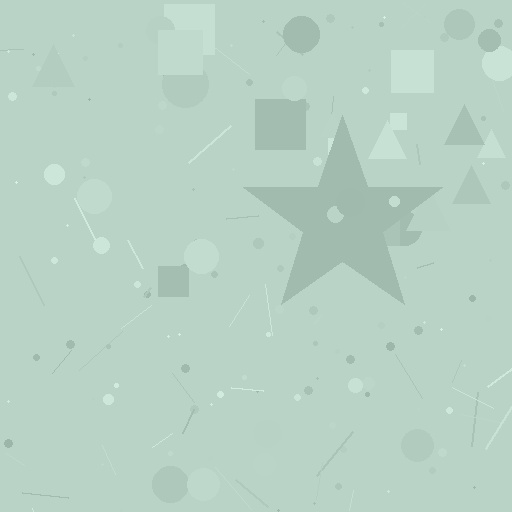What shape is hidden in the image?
A star is hidden in the image.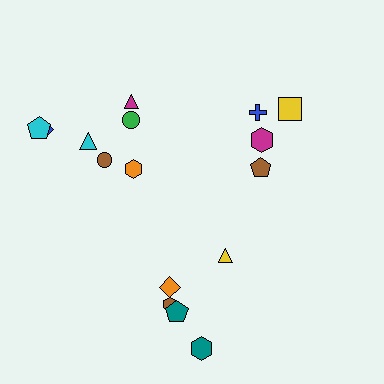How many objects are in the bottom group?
There are 5 objects.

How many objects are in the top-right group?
There are 4 objects.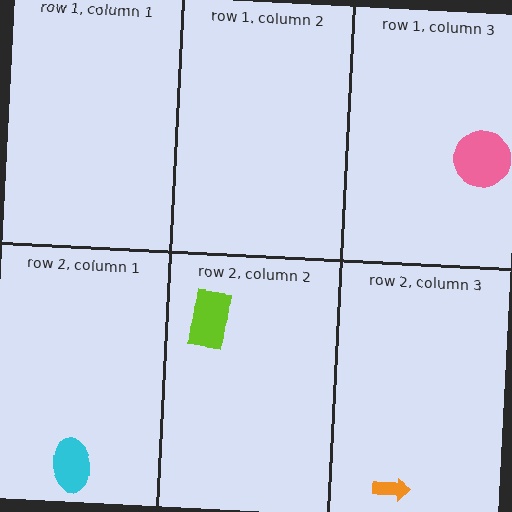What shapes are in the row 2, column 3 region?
The orange arrow.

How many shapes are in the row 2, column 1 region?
1.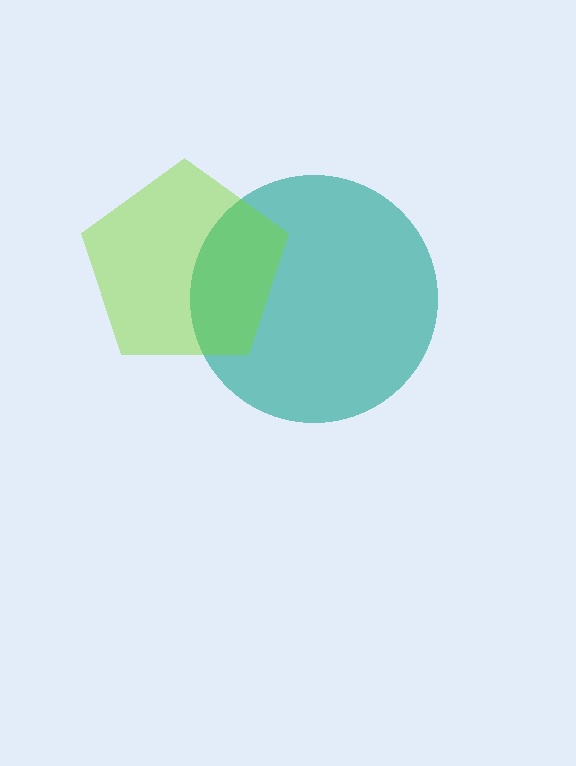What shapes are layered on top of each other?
The layered shapes are: a teal circle, a lime pentagon.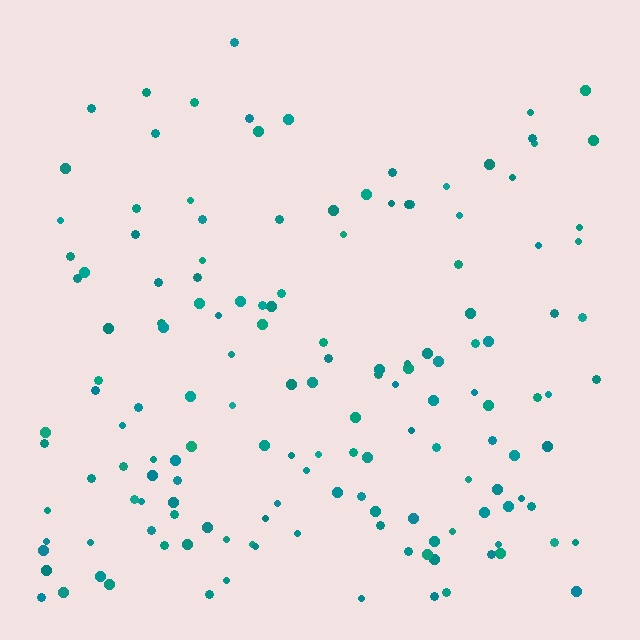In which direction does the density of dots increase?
From top to bottom, with the bottom side densest.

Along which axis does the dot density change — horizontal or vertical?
Vertical.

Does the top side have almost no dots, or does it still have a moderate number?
Still a moderate number, just noticeably fewer than the bottom.